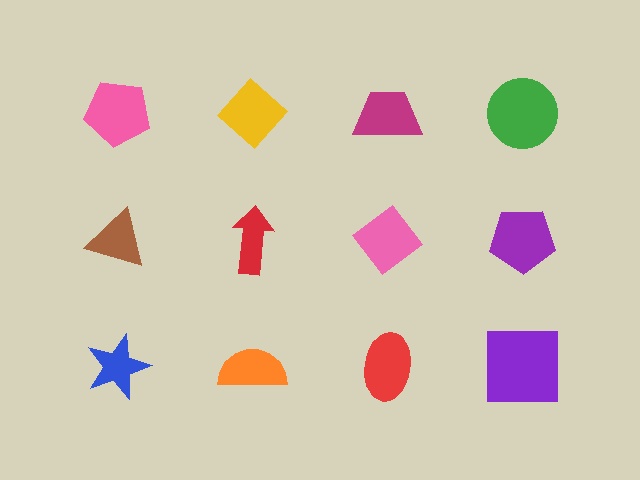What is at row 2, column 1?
A brown triangle.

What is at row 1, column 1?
A pink pentagon.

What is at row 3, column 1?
A blue star.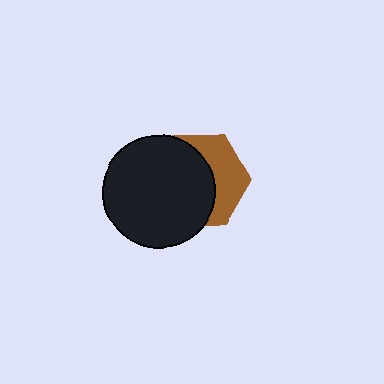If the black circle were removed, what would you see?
You would see the complete brown hexagon.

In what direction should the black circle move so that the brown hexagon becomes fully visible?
The black circle should move left. That is the shortest direction to clear the overlap and leave the brown hexagon fully visible.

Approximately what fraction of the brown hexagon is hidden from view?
Roughly 60% of the brown hexagon is hidden behind the black circle.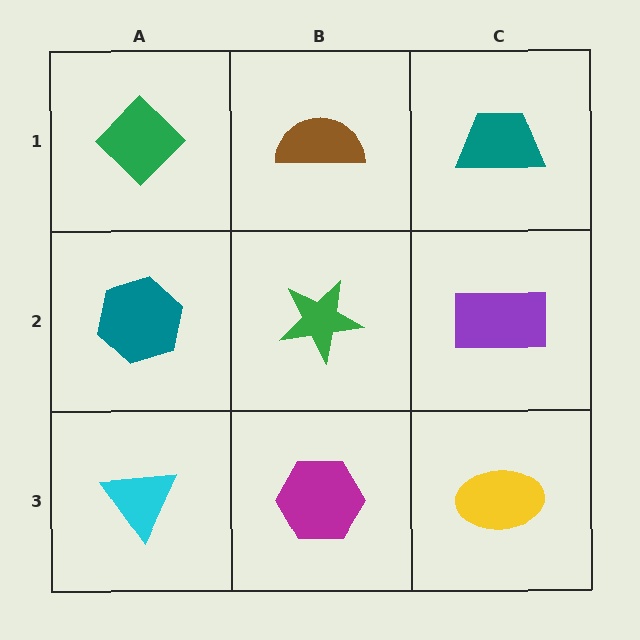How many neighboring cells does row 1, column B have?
3.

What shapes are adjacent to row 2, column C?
A teal trapezoid (row 1, column C), a yellow ellipse (row 3, column C), a green star (row 2, column B).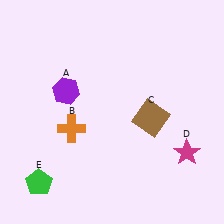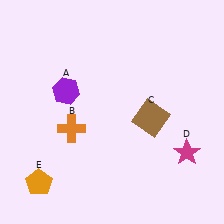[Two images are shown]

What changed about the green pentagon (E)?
In Image 1, E is green. In Image 2, it changed to orange.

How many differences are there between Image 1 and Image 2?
There is 1 difference between the two images.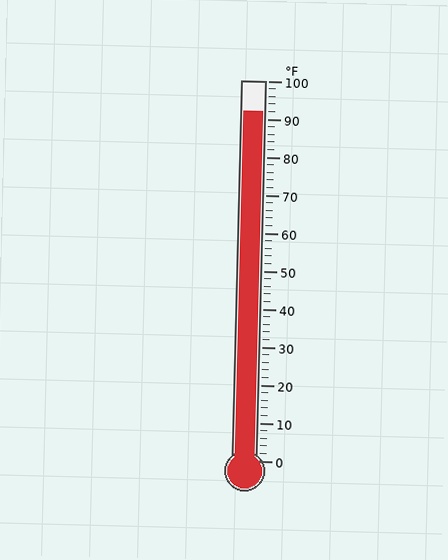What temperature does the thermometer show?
The thermometer shows approximately 92°F.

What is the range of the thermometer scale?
The thermometer scale ranges from 0°F to 100°F.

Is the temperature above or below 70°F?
The temperature is above 70°F.